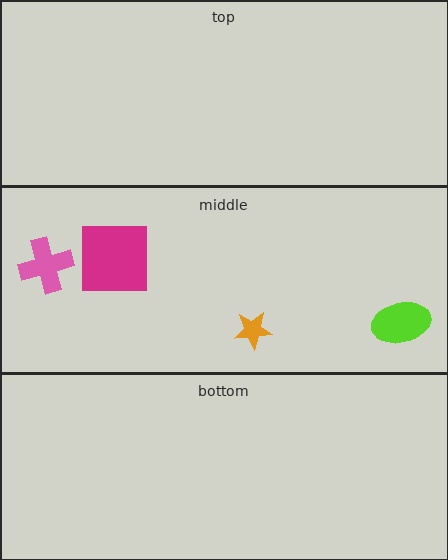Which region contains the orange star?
The middle region.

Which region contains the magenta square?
The middle region.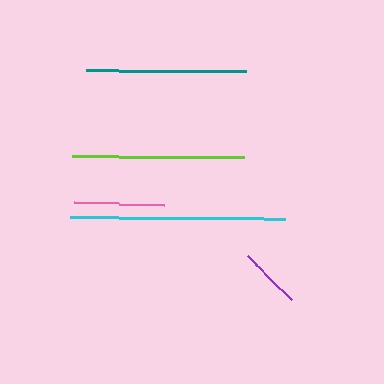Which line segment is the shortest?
The purple line is the shortest at approximately 62 pixels.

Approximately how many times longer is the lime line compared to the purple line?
The lime line is approximately 2.8 times the length of the purple line.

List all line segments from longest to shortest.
From longest to shortest: cyan, lime, teal, pink, purple.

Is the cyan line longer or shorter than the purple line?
The cyan line is longer than the purple line.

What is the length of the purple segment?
The purple segment is approximately 62 pixels long.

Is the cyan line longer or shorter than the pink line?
The cyan line is longer than the pink line.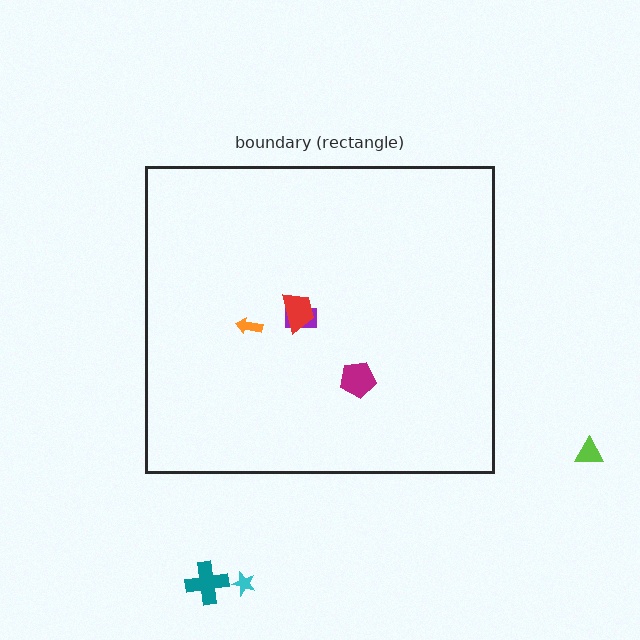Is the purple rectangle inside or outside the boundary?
Inside.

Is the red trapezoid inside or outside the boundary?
Inside.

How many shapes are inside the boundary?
4 inside, 3 outside.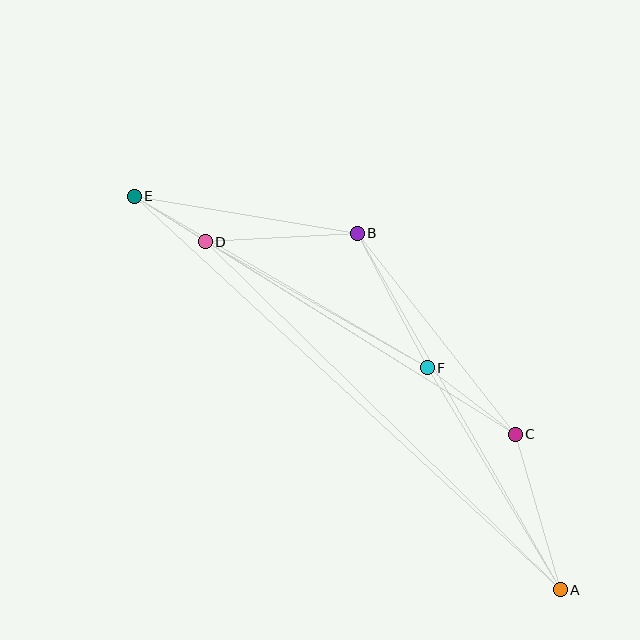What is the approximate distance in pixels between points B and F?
The distance between B and F is approximately 151 pixels.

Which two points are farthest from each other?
Points A and E are farthest from each other.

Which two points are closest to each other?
Points D and E are closest to each other.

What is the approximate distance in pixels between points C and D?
The distance between C and D is approximately 365 pixels.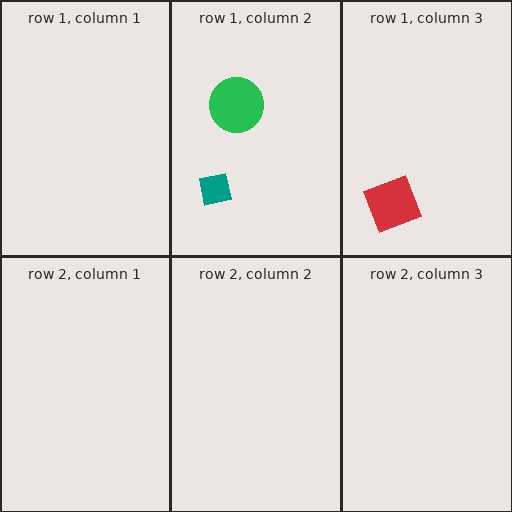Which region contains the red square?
The row 1, column 3 region.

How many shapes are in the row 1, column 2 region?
2.